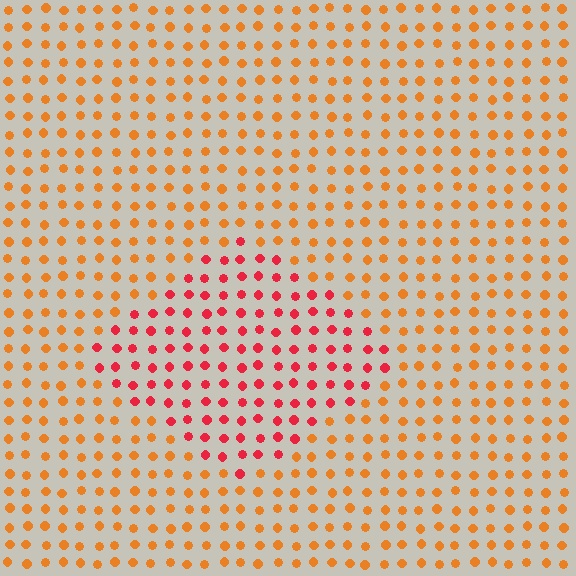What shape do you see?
I see a diamond.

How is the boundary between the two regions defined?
The boundary is defined purely by a slight shift in hue (about 37 degrees). Spacing, size, and orientation are identical on both sides.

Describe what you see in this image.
The image is filled with small orange elements in a uniform arrangement. A diamond-shaped region is visible where the elements are tinted to a slightly different hue, forming a subtle color boundary.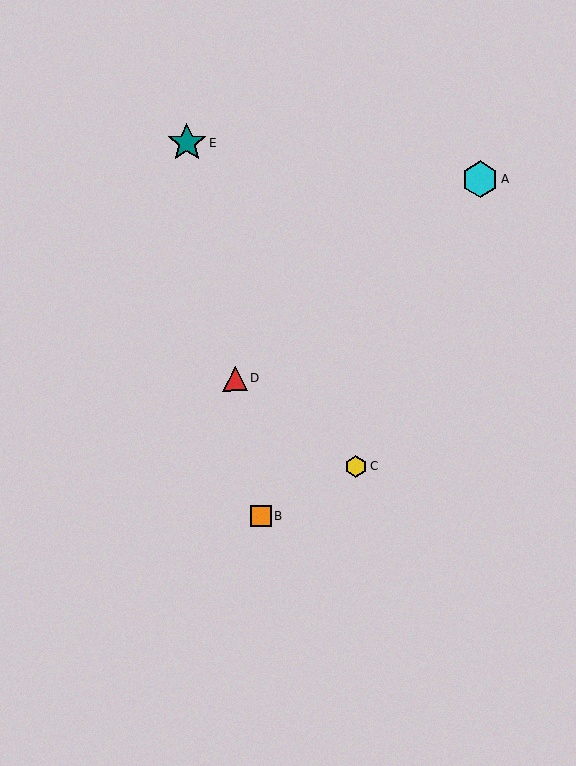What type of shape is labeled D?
Shape D is a red triangle.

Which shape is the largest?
The teal star (labeled E) is the largest.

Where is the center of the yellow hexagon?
The center of the yellow hexagon is at (356, 467).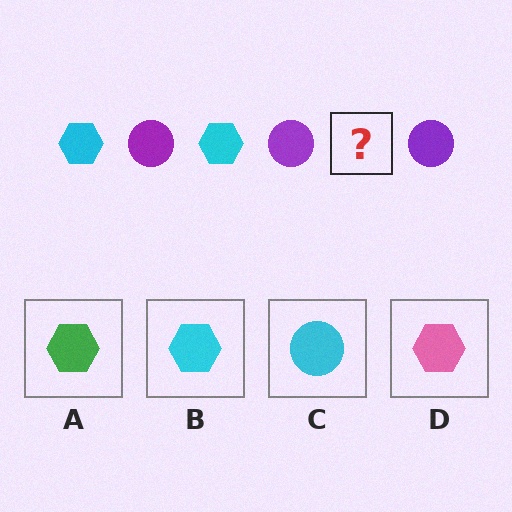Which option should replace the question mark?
Option B.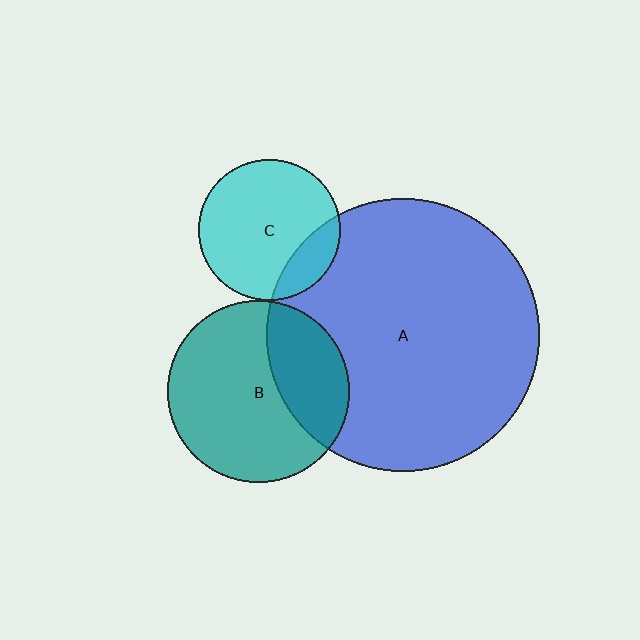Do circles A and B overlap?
Yes.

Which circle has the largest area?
Circle A (blue).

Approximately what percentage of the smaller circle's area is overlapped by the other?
Approximately 30%.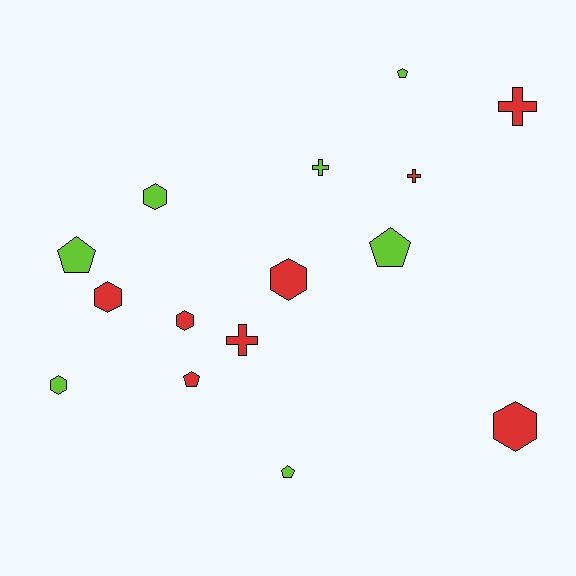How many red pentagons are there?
There is 1 red pentagon.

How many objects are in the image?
There are 15 objects.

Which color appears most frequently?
Red, with 8 objects.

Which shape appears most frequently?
Hexagon, with 6 objects.